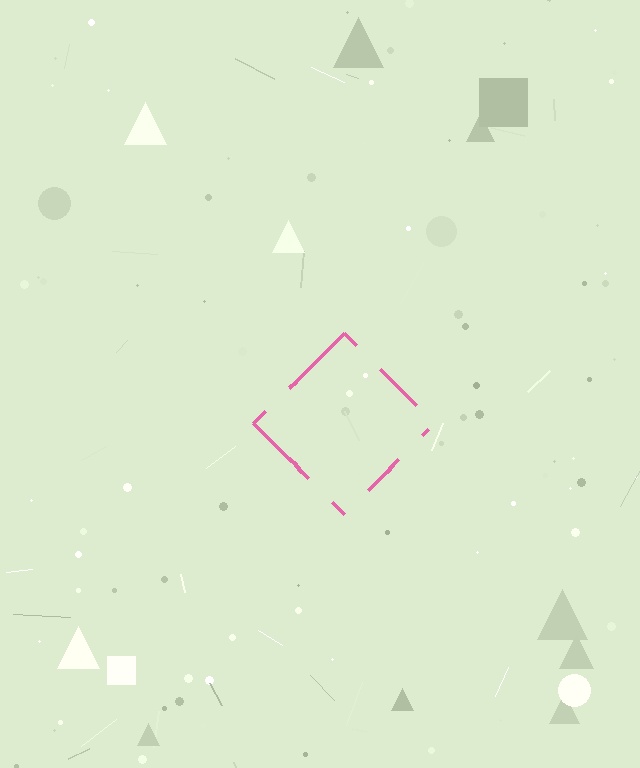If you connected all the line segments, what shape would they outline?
They would outline a diamond.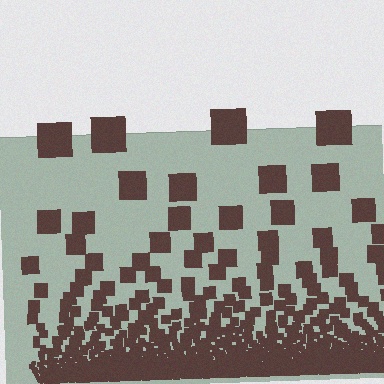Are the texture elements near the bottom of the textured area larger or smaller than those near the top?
Smaller. The gradient is inverted — elements near the bottom are smaller and denser.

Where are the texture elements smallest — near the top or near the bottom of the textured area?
Near the bottom.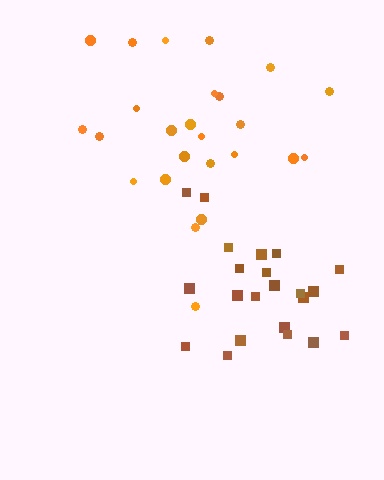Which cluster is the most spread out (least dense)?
Orange.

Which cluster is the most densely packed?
Brown.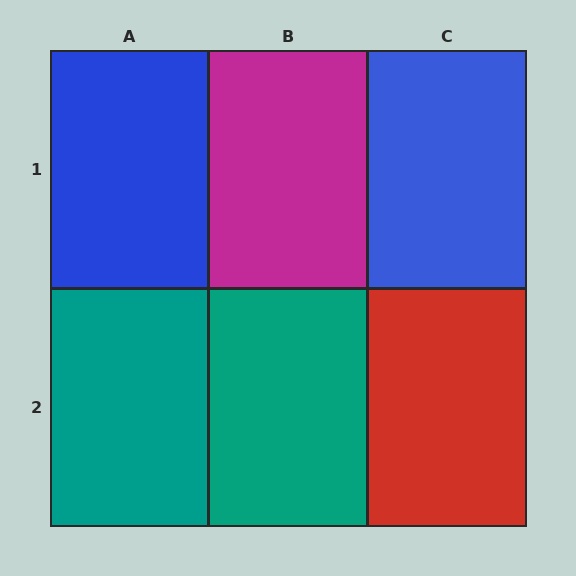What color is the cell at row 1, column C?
Blue.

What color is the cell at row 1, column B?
Magenta.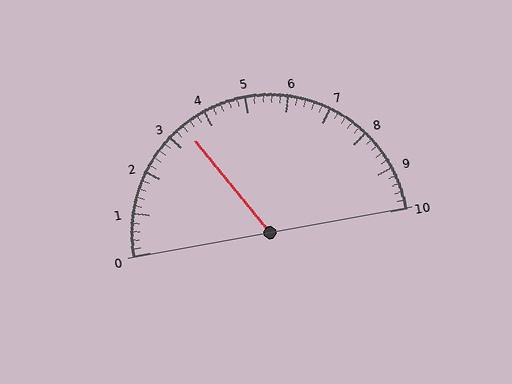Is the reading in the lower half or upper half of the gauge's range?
The reading is in the lower half of the range (0 to 10).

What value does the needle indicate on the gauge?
The needle indicates approximately 3.4.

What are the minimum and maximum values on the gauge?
The gauge ranges from 0 to 10.